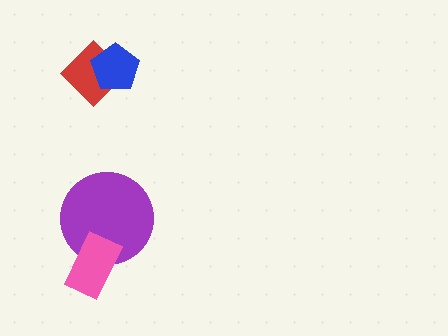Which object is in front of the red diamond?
The blue pentagon is in front of the red diamond.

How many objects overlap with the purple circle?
1 object overlaps with the purple circle.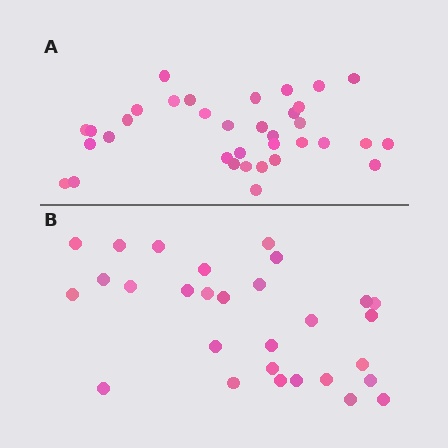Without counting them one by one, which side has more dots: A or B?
Region A (the top region) has more dots.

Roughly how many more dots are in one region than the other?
Region A has about 6 more dots than region B.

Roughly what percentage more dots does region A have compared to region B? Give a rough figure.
About 20% more.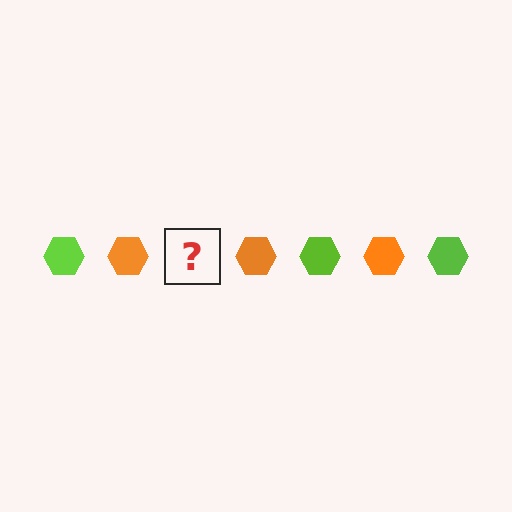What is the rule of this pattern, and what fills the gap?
The rule is that the pattern cycles through lime, orange hexagons. The gap should be filled with a lime hexagon.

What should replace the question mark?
The question mark should be replaced with a lime hexagon.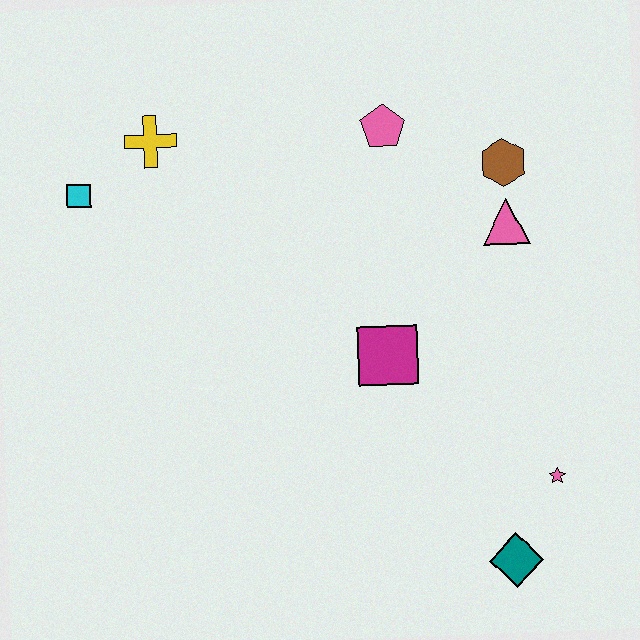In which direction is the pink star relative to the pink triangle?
The pink star is below the pink triangle.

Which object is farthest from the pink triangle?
The cyan square is farthest from the pink triangle.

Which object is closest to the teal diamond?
The pink star is closest to the teal diamond.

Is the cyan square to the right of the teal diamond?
No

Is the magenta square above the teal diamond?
Yes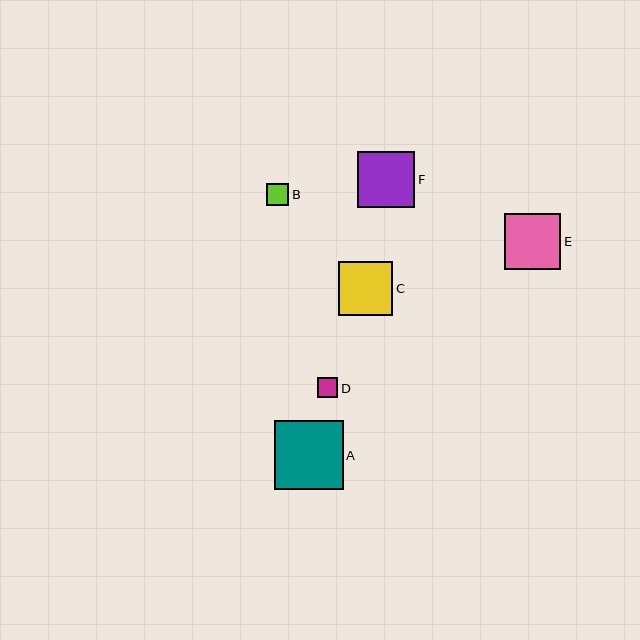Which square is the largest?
Square A is the largest with a size of approximately 68 pixels.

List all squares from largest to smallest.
From largest to smallest: A, F, E, C, B, D.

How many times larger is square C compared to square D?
Square C is approximately 2.7 times the size of square D.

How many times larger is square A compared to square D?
Square A is approximately 3.4 times the size of square D.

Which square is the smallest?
Square D is the smallest with a size of approximately 20 pixels.